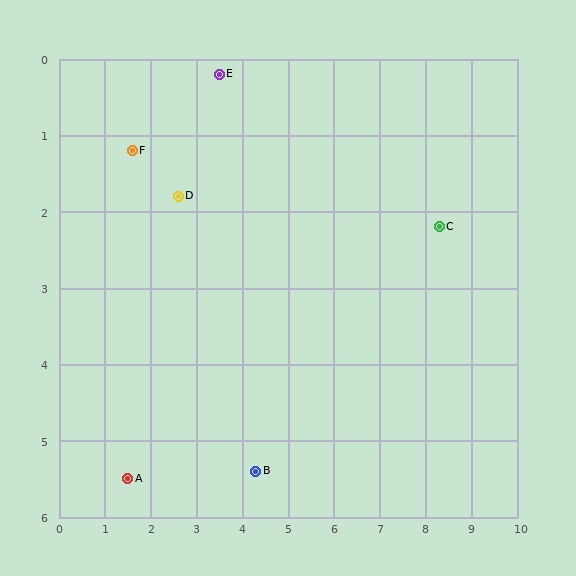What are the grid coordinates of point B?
Point B is at approximately (4.3, 5.4).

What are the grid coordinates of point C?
Point C is at approximately (8.3, 2.2).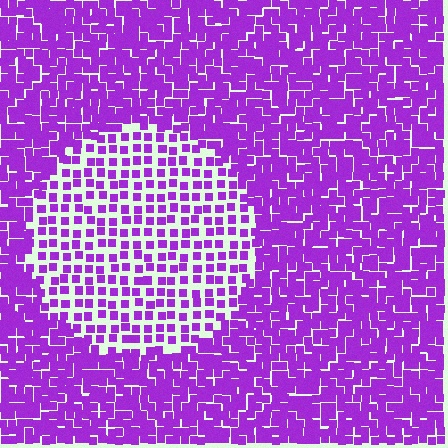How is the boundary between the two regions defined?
The boundary is defined by a change in element density (approximately 2.1x ratio). All elements are the same color, size, and shape.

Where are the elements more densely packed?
The elements are more densely packed outside the circle boundary.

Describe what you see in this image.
The image contains small purple elements arranged at two different densities. A circle-shaped region is visible where the elements are less densely packed than the surrounding area.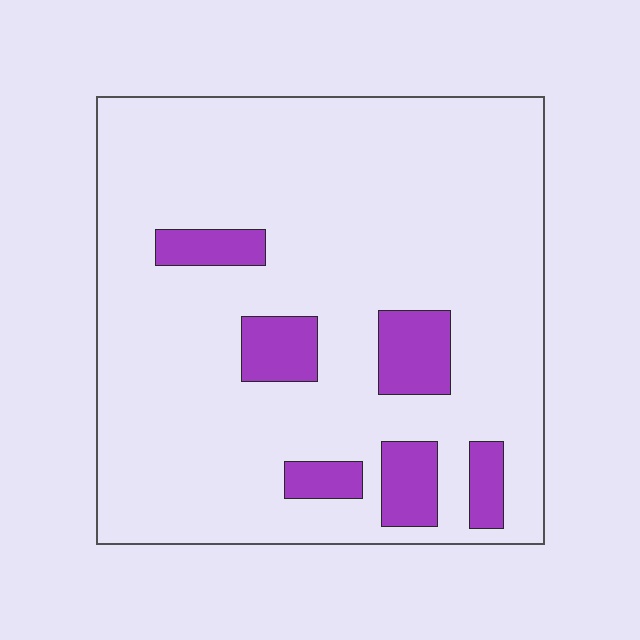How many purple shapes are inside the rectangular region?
6.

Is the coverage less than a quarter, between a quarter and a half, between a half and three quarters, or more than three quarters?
Less than a quarter.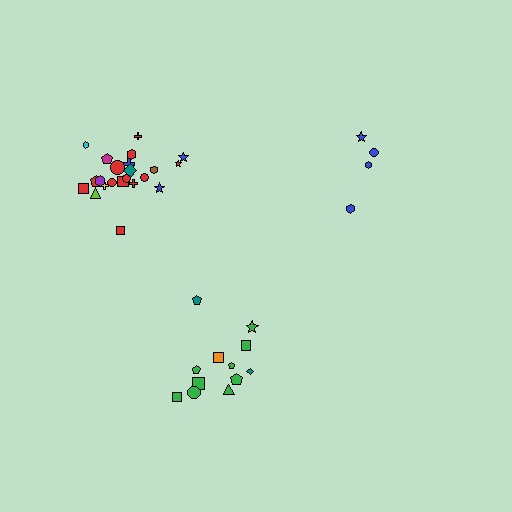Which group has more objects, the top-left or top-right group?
The top-left group.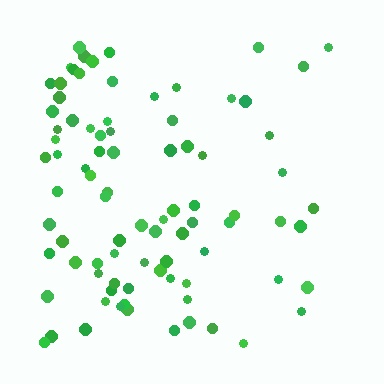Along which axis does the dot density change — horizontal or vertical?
Horizontal.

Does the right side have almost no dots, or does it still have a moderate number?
Still a moderate number, just noticeably fewer than the left.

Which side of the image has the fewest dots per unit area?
The right.